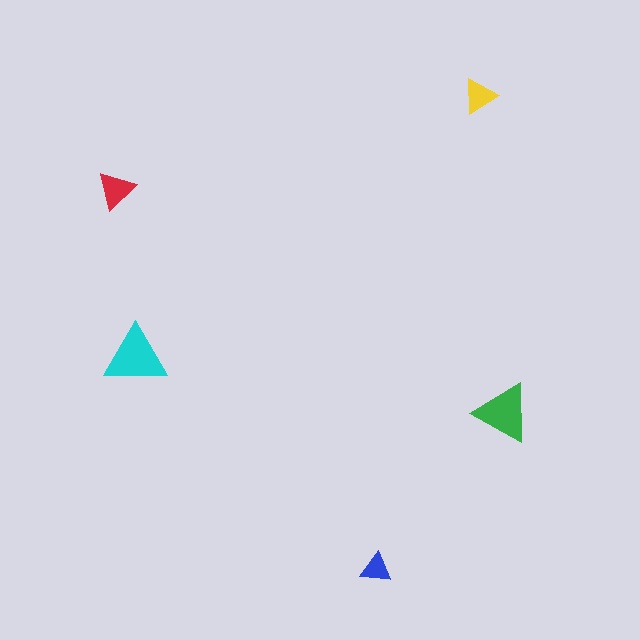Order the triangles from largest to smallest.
the cyan one, the green one, the red one, the yellow one, the blue one.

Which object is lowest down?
The blue triangle is bottommost.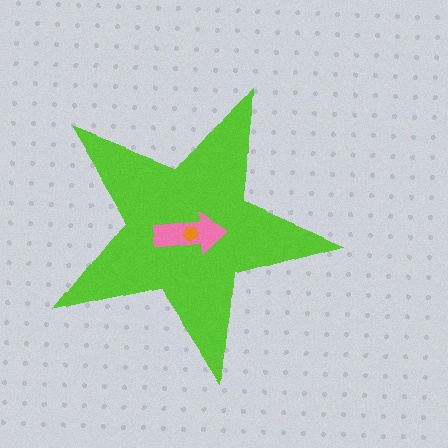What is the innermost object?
The orange pentagon.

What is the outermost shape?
The lime star.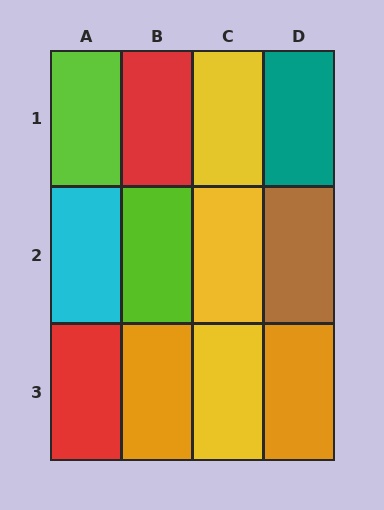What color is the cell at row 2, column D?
Brown.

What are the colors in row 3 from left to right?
Red, orange, yellow, orange.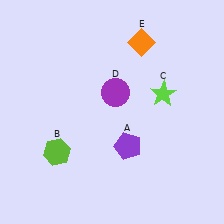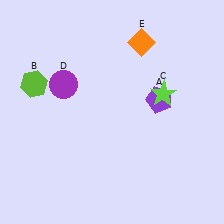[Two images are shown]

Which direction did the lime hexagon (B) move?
The lime hexagon (B) moved up.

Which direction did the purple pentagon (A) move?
The purple pentagon (A) moved up.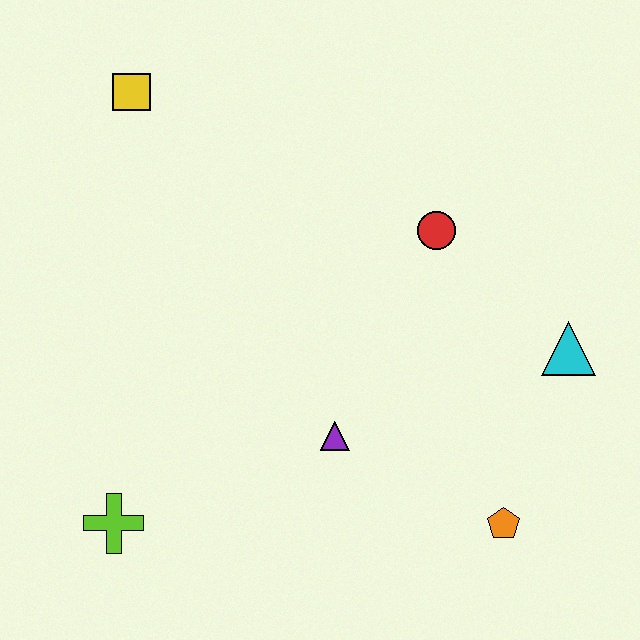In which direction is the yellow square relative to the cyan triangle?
The yellow square is to the left of the cyan triangle.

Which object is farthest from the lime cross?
The cyan triangle is farthest from the lime cross.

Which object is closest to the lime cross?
The purple triangle is closest to the lime cross.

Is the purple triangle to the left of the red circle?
Yes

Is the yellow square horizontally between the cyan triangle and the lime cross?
Yes